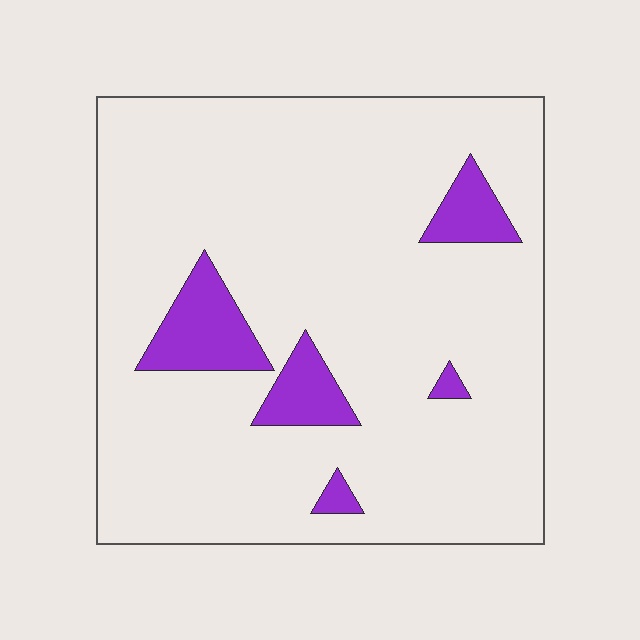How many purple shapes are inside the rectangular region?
5.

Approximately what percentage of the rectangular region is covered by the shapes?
Approximately 10%.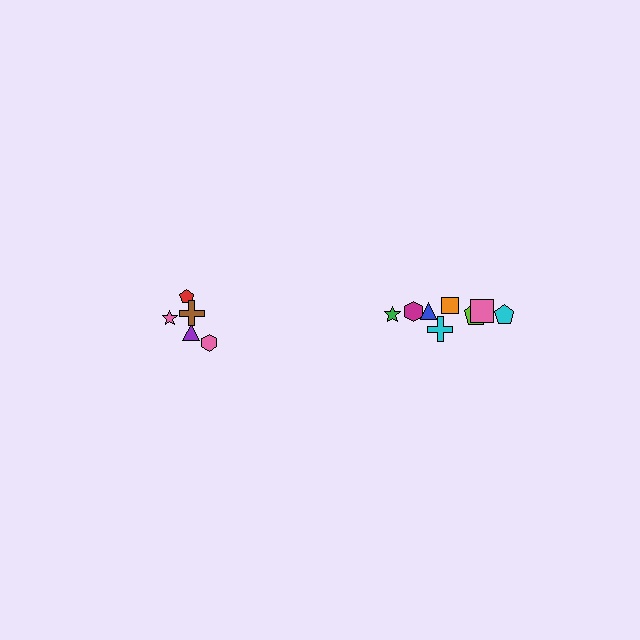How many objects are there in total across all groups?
There are 13 objects.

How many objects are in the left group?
There are 5 objects.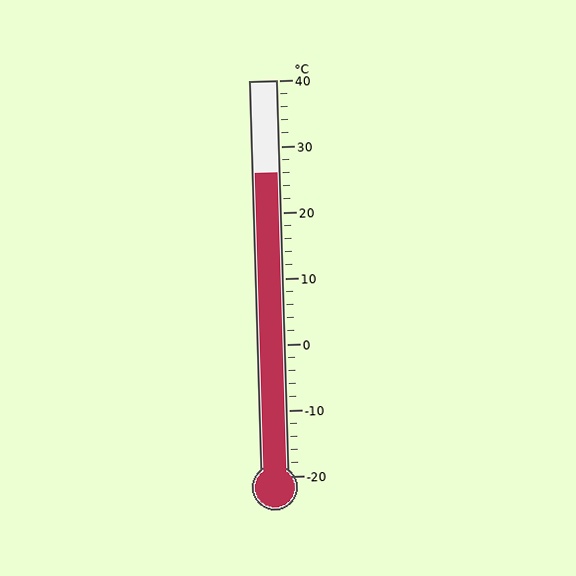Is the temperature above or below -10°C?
The temperature is above -10°C.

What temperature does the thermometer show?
The thermometer shows approximately 26°C.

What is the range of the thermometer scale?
The thermometer scale ranges from -20°C to 40°C.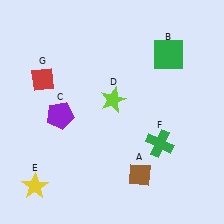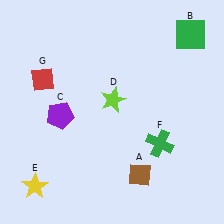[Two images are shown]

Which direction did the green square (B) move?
The green square (B) moved right.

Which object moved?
The green square (B) moved right.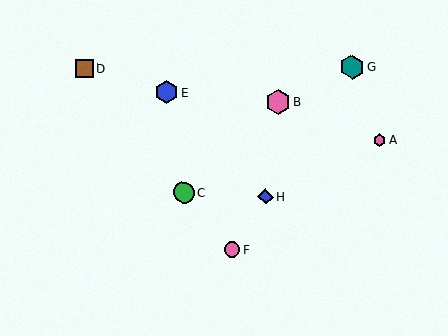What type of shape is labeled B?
Shape B is a pink hexagon.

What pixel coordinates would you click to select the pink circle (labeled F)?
Click at (232, 250) to select the pink circle F.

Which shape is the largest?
The pink hexagon (labeled B) is the largest.